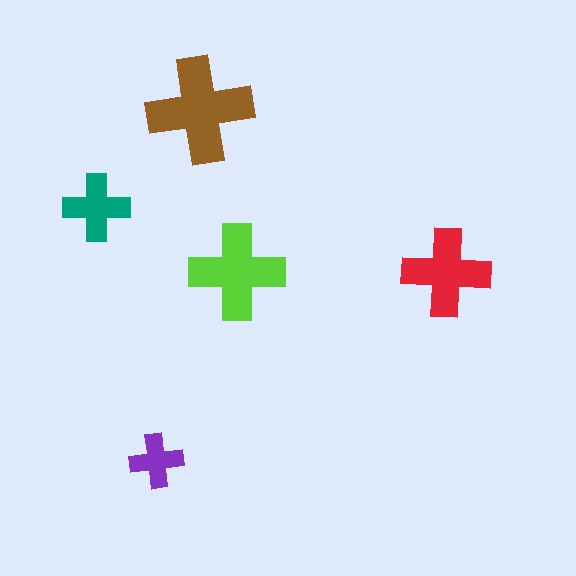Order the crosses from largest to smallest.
the brown one, the lime one, the red one, the teal one, the purple one.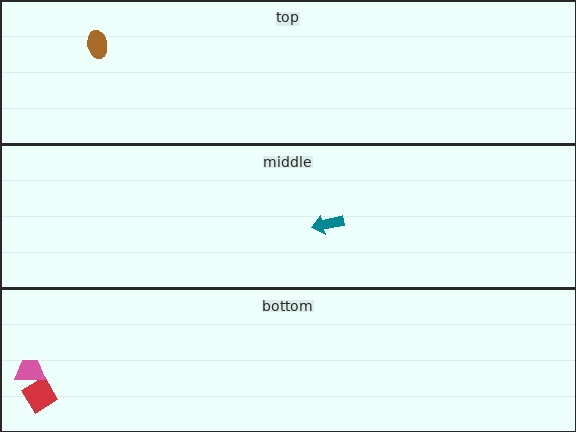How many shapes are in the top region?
1.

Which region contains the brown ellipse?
The top region.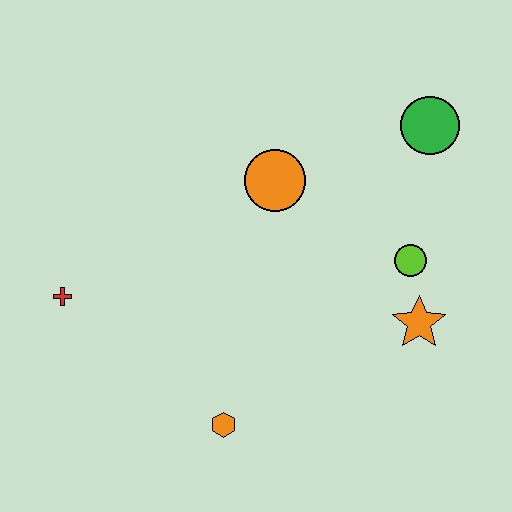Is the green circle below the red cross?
No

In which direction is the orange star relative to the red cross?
The orange star is to the right of the red cross.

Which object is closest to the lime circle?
The orange star is closest to the lime circle.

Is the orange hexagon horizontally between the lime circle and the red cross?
Yes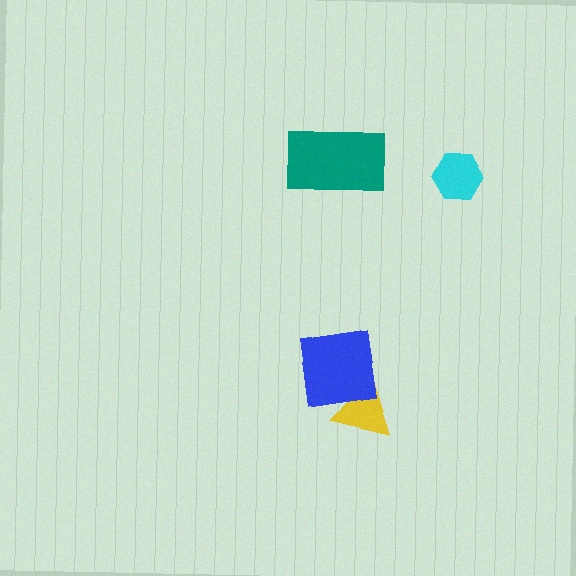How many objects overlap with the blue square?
1 object overlaps with the blue square.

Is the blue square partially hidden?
No, no other shape covers it.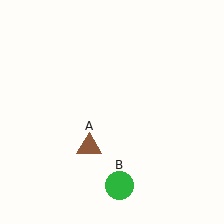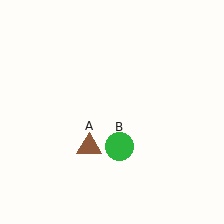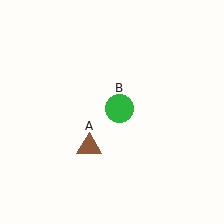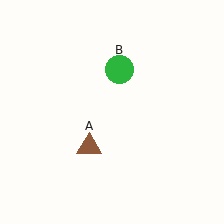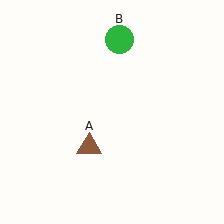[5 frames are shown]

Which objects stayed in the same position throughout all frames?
Brown triangle (object A) remained stationary.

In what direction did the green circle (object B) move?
The green circle (object B) moved up.